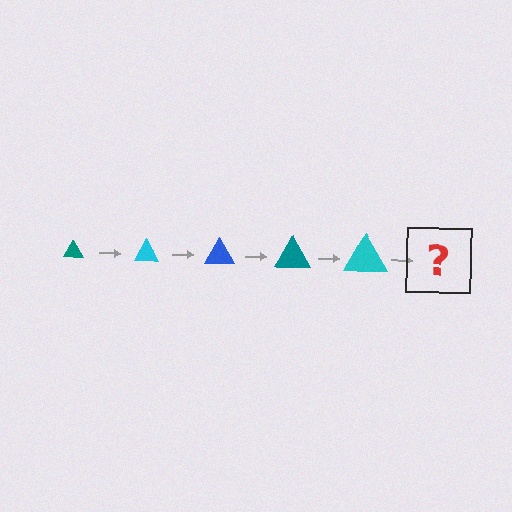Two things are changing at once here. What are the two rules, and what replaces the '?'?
The two rules are that the triangle grows larger each step and the color cycles through teal, cyan, and blue. The '?' should be a blue triangle, larger than the previous one.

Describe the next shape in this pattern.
It should be a blue triangle, larger than the previous one.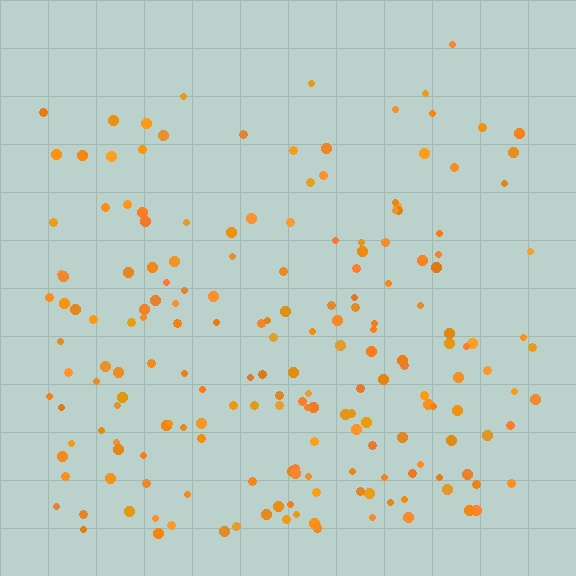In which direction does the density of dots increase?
From top to bottom, with the bottom side densest.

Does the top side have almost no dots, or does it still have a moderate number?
Still a moderate number, just noticeably fewer than the bottom.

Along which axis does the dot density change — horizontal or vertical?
Vertical.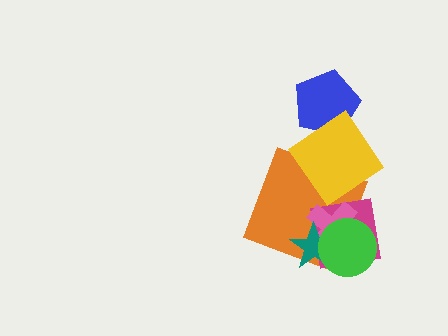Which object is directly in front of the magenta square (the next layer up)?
The pink cross is directly in front of the magenta square.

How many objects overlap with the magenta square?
5 objects overlap with the magenta square.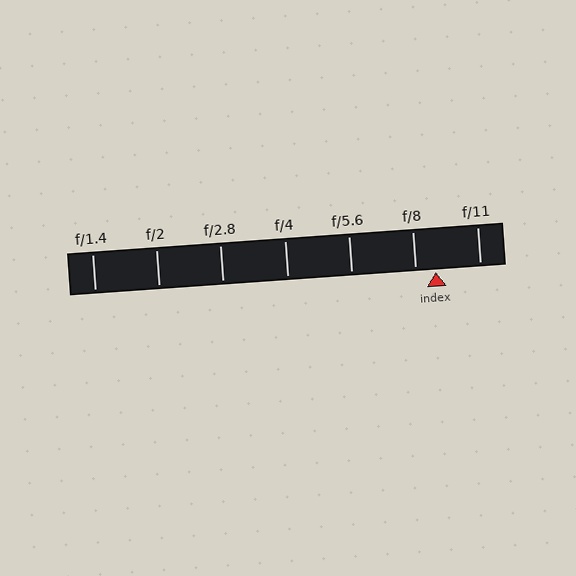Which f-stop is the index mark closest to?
The index mark is closest to f/8.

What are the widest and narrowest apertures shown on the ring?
The widest aperture shown is f/1.4 and the narrowest is f/11.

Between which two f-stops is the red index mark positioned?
The index mark is between f/8 and f/11.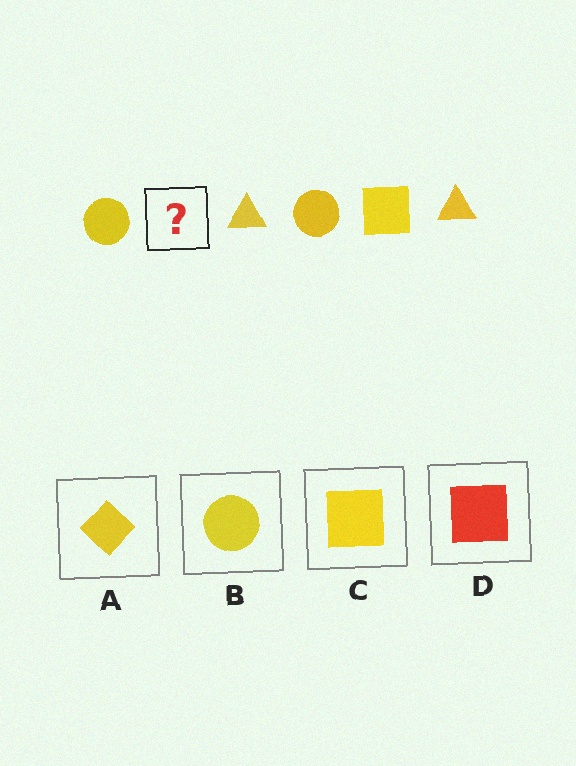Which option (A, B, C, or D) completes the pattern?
C.